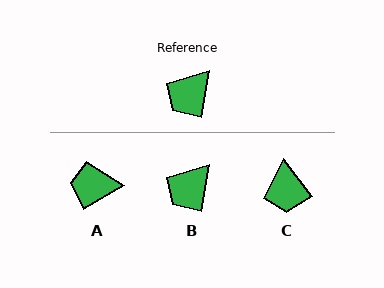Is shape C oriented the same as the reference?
No, it is off by about 47 degrees.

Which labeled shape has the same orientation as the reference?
B.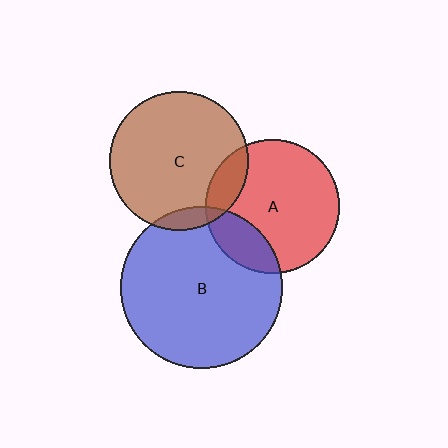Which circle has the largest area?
Circle B (blue).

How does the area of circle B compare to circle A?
Approximately 1.5 times.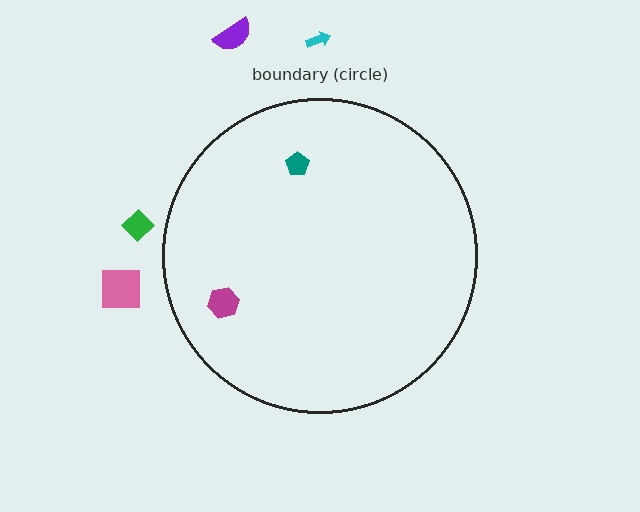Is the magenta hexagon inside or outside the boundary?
Inside.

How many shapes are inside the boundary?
2 inside, 4 outside.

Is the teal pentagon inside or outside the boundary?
Inside.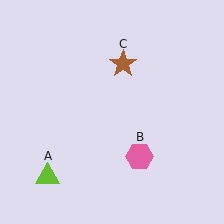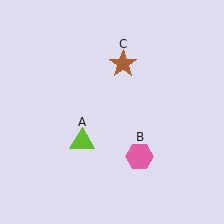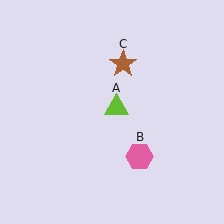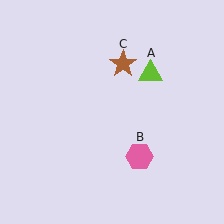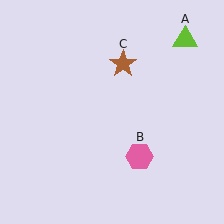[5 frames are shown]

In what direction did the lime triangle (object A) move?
The lime triangle (object A) moved up and to the right.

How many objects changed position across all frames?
1 object changed position: lime triangle (object A).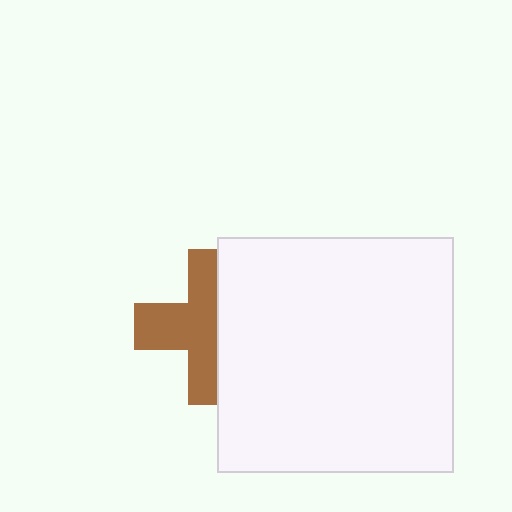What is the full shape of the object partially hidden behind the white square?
The partially hidden object is a brown cross.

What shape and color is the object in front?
The object in front is a white square.